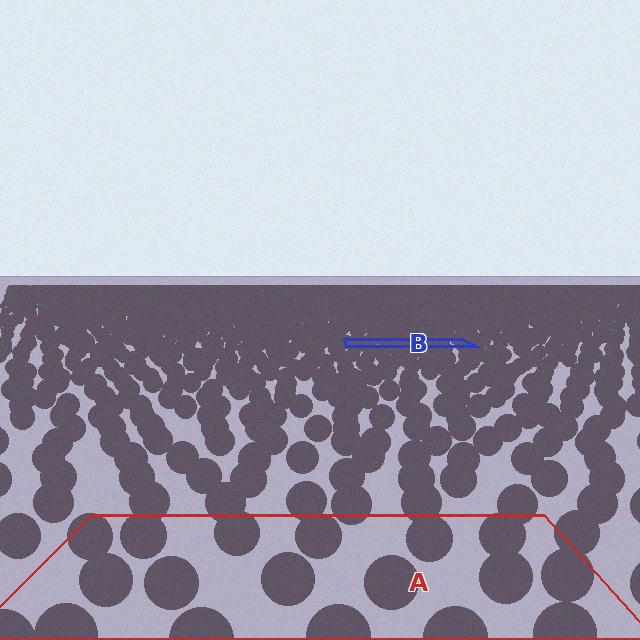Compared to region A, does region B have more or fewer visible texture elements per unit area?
Region B has more texture elements per unit area — they are packed more densely because it is farther away.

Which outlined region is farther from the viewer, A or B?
Region B is farther from the viewer — the texture elements inside it appear smaller and more densely packed.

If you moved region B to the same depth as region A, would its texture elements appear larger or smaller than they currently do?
They would appear larger. At a closer depth, the same texture elements are projected at a bigger on-screen size.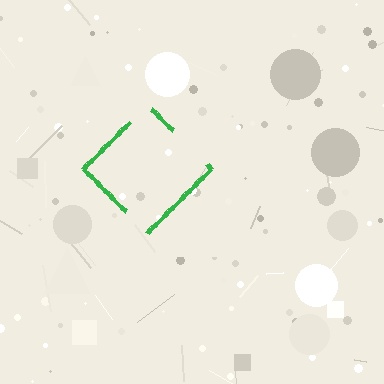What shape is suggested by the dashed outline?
The dashed outline suggests a diamond.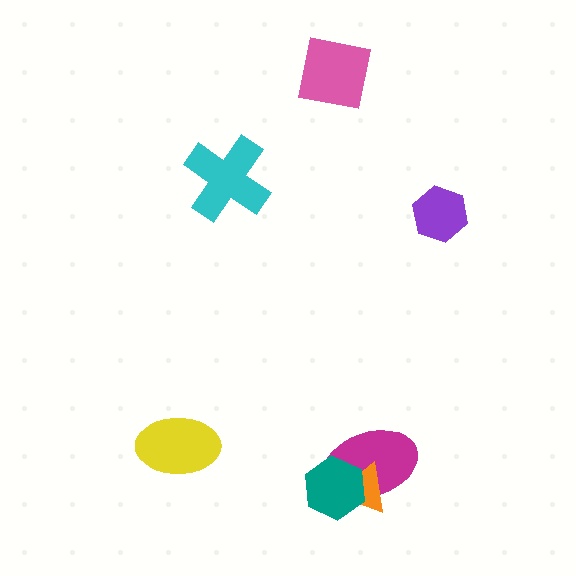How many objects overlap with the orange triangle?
2 objects overlap with the orange triangle.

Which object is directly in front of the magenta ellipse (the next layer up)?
The orange triangle is directly in front of the magenta ellipse.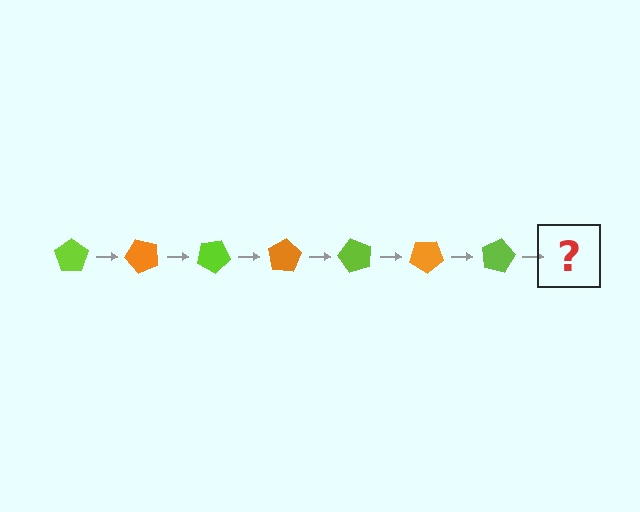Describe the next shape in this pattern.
It should be an orange pentagon, rotated 350 degrees from the start.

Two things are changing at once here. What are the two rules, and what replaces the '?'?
The two rules are that it rotates 50 degrees each step and the color cycles through lime and orange. The '?' should be an orange pentagon, rotated 350 degrees from the start.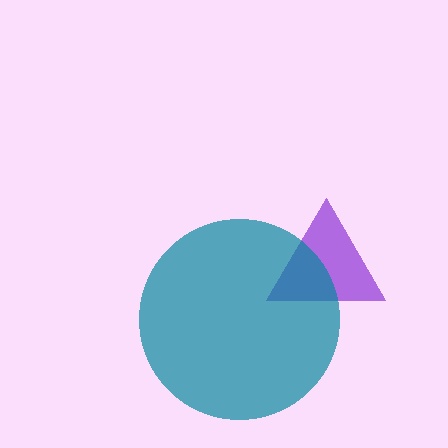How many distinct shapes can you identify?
There are 2 distinct shapes: a purple triangle, a teal circle.